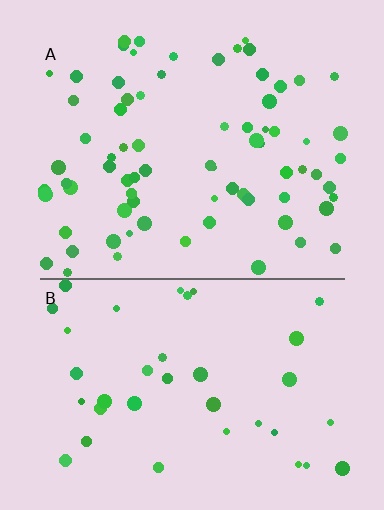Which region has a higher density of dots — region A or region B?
A (the top).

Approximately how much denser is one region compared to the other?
Approximately 1.9× — region A over region B.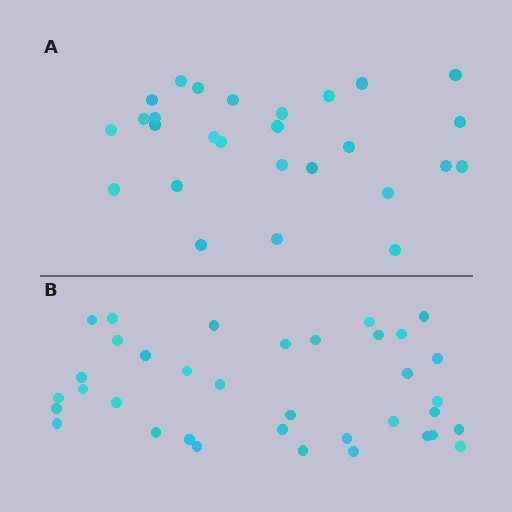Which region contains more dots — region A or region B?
Region B (the bottom region) has more dots.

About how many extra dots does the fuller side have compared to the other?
Region B has roughly 8 or so more dots than region A.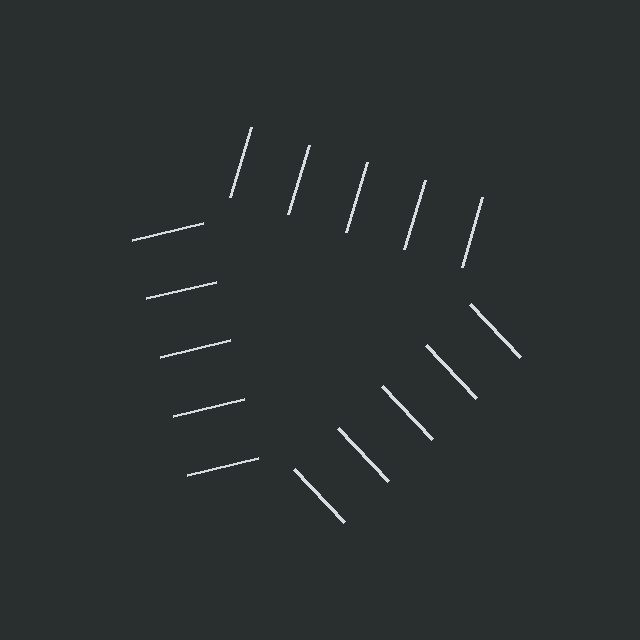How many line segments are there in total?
15 — 5 along each of the 3 edges.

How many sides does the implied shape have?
3 sides — the line-ends trace a triangle.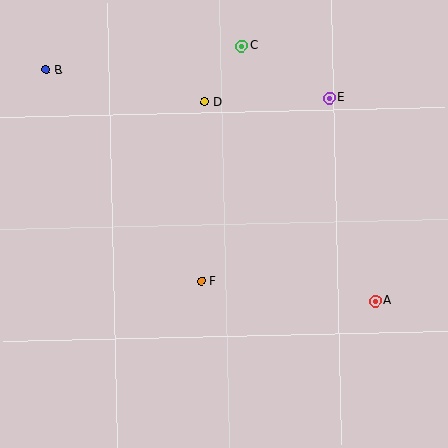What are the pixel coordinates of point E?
Point E is at (329, 98).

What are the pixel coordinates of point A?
Point A is at (375, 301).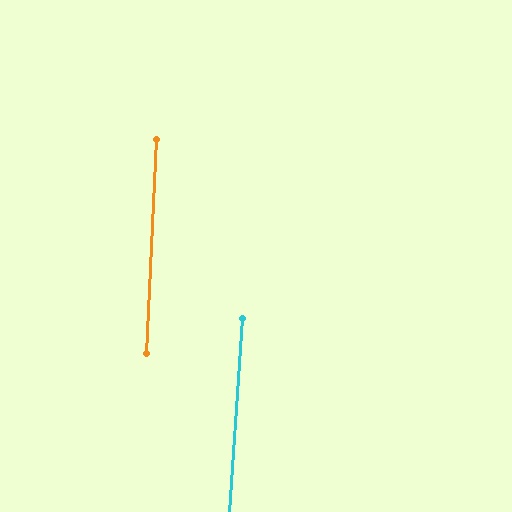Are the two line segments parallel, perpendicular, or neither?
Parallel — their directions differ by only 1.1°.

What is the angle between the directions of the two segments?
Approximately 1 degree.